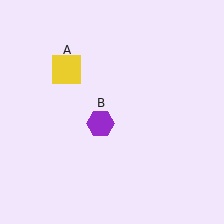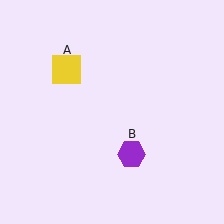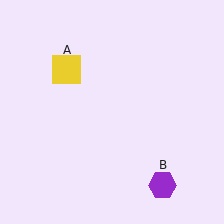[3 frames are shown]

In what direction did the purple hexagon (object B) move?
The purple hexagon (object B) moved down and to the right.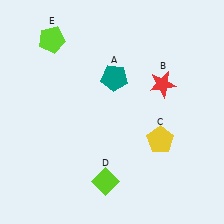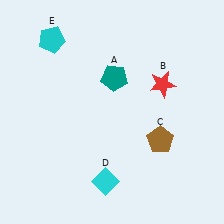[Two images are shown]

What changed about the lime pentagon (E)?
In Image 1, E is lime. In Image 2, it changed to cyan.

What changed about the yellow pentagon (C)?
In Image 1, C is yellow. In Image 2, it changed to brown.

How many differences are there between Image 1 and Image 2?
There are 3 differences between the two images.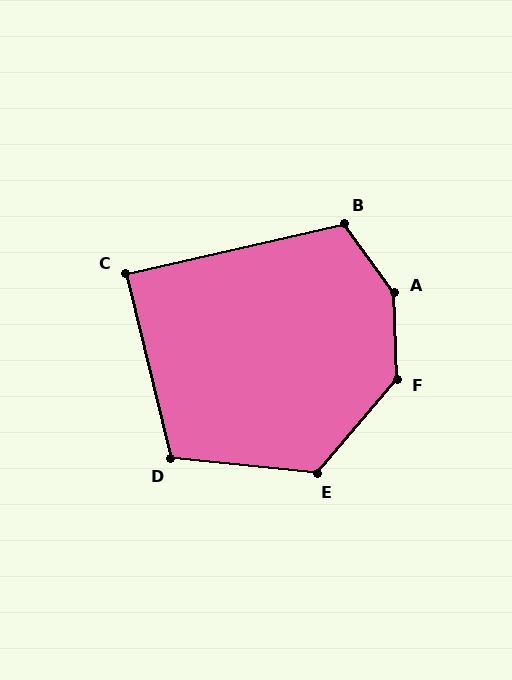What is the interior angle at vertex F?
Approximately 138 degrees (obtuse).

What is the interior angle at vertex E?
Approximately 125 degrees (obtuse).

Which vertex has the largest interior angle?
A, at approximately 146 degrees.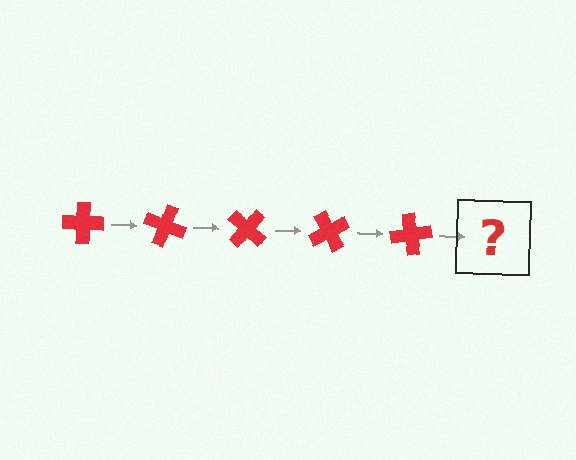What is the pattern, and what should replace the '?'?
The pattern is that the cross rotates 20 degrees each step. The '?' should be a red cross rotated 100 degrees.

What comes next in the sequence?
The next element should be a red cross rotated 100 degrees.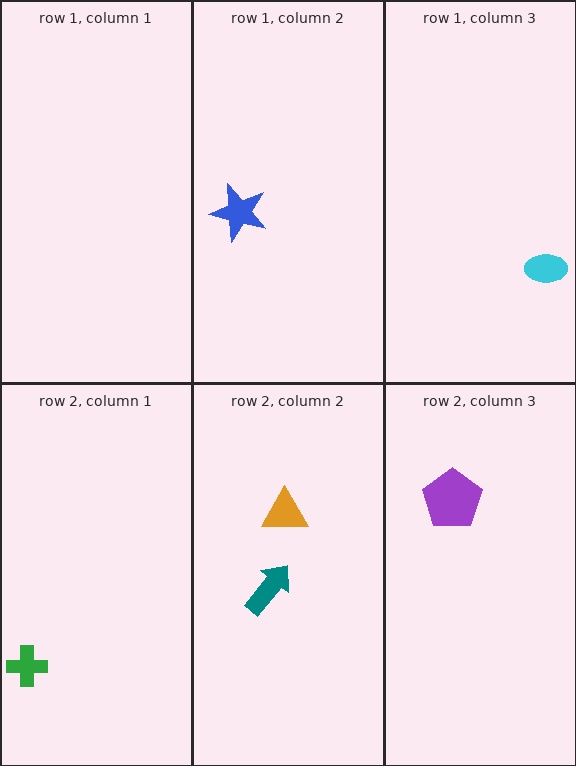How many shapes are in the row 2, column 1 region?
1.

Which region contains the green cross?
The row 2, column 1 region.